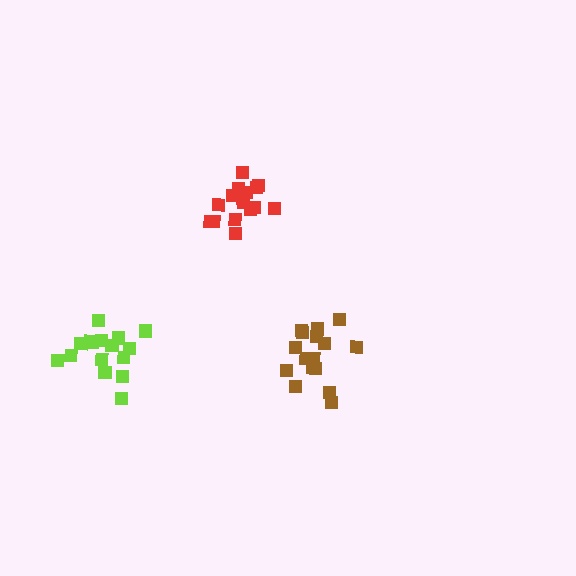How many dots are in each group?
Group 1: 16 dots, Group 2: 16 dots, Group 3: 16 dots (48 total).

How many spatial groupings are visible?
There are 3 spatial groupings.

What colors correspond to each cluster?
The clusters are colored: red, brown, lime.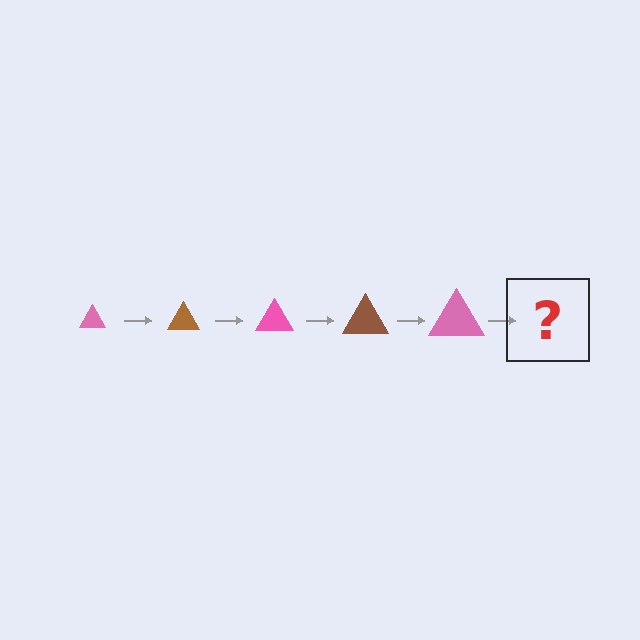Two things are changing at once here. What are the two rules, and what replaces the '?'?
The two rules are that the triangle grows larger each step and the color cycles through pink and brown. The '?' should be a brown triangle, larger than the previous one.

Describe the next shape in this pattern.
It should be a brown triangle, larger than the previous one.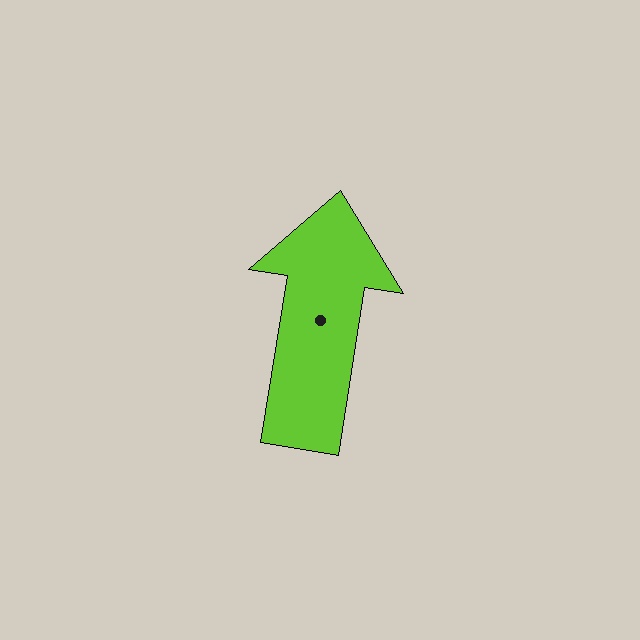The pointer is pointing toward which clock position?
Roughly 12 o'clock.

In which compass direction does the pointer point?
North.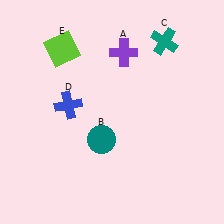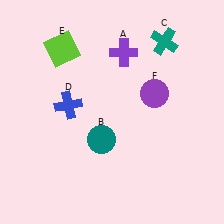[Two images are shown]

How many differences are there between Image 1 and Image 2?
There is 1 difference between the two images.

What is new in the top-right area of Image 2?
A purple circle (F) was added in the top-right area of Image 2.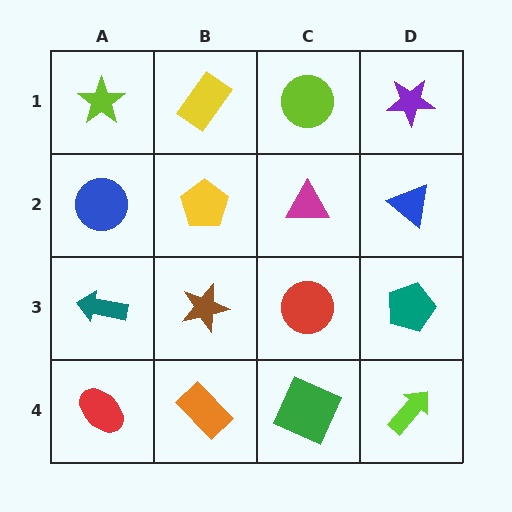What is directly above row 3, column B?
A yellow pentagon.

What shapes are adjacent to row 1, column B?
A yellow pentagon (row 2, column B), a lime star (row 1, column A), a lime circle (row 1, column C).